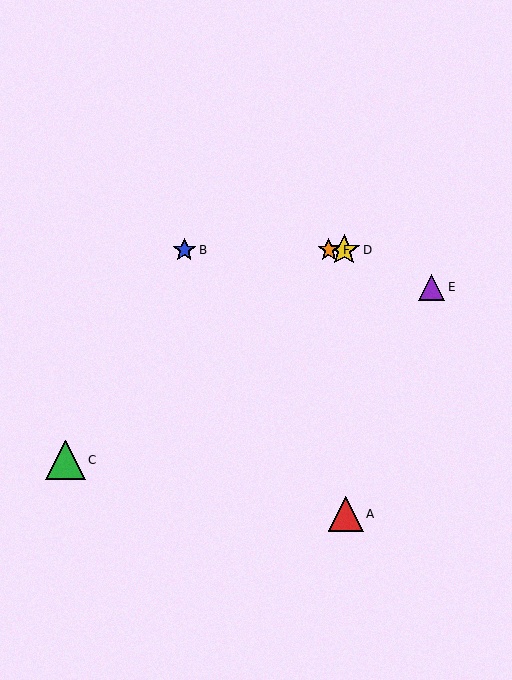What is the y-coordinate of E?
Object E is at y≈287.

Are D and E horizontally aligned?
No, D is at y≈250 and E is at y≈287.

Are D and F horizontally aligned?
Yes, both are at y≈250.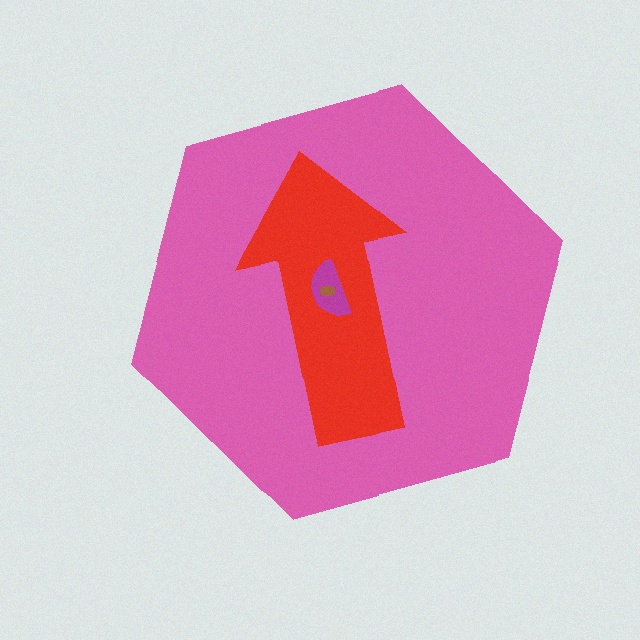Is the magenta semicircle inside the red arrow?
Yes.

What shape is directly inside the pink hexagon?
The red arrow.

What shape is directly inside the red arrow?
The magenta semicircle.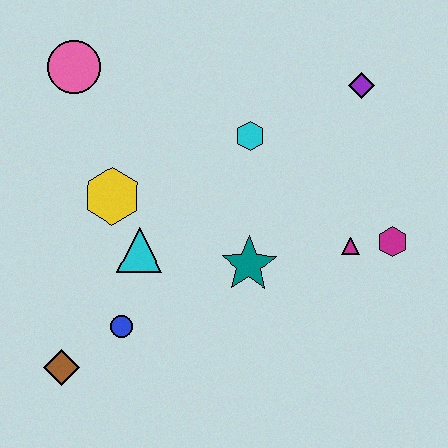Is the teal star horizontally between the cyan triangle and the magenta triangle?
Yes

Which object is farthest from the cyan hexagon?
The brown diamond is farthest from the cyan hexagon.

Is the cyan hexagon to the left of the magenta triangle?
Yes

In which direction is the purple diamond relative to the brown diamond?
The purple diamond is to the right of the brown diamond.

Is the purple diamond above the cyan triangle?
Yes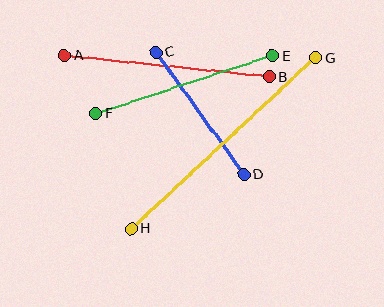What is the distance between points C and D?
The distance is approximately 151 pixels.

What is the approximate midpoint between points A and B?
The midpoint is at approximately (167, 66) pixels.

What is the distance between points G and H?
The distance is approximately 251 pixels.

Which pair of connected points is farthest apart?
Points G and H are farthest apart.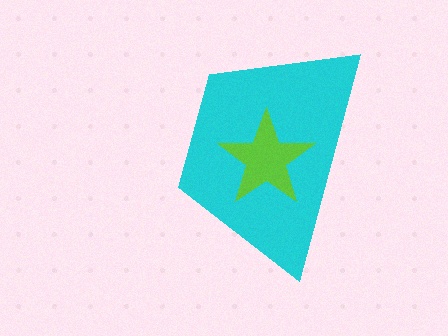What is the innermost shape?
The lime star.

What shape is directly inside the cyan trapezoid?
The lime star.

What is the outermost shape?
The cyan trapezoid.